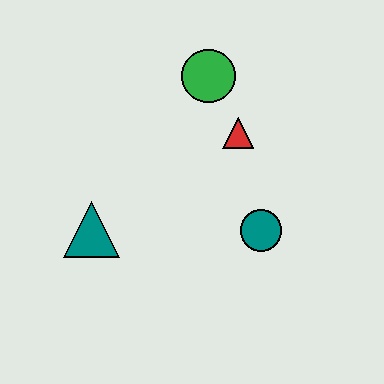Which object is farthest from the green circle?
The teal triangle is farthest from the green circle.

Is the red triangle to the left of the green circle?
No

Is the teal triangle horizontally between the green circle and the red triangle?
No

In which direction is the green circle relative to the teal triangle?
The green circle is above the teal triangle.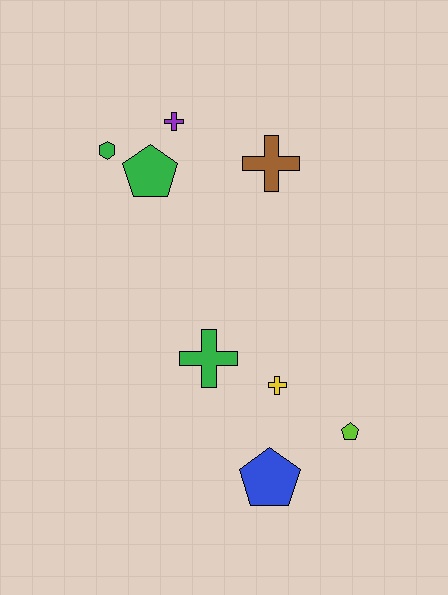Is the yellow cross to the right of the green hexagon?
Yes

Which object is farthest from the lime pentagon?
The green hexagon is farthest from the lime pentagon.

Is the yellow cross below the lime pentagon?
No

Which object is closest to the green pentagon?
The green hexagon is closest to the green pentagon.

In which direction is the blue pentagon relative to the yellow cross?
The blue pentagon is below the yellow cross.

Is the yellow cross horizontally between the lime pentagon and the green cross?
Yes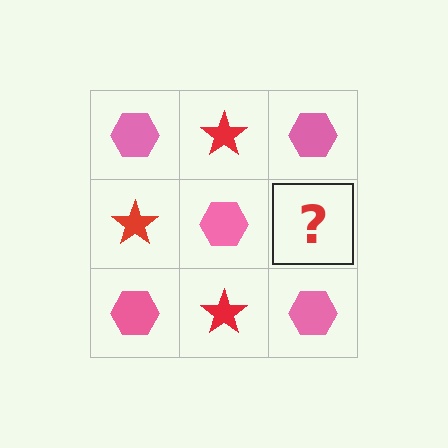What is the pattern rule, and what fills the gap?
The rule is that it alternates pink hexagon and red star in a checkerboard pattern. The gap should be filled with a red star.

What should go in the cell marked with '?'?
The missing cell should contain a red star.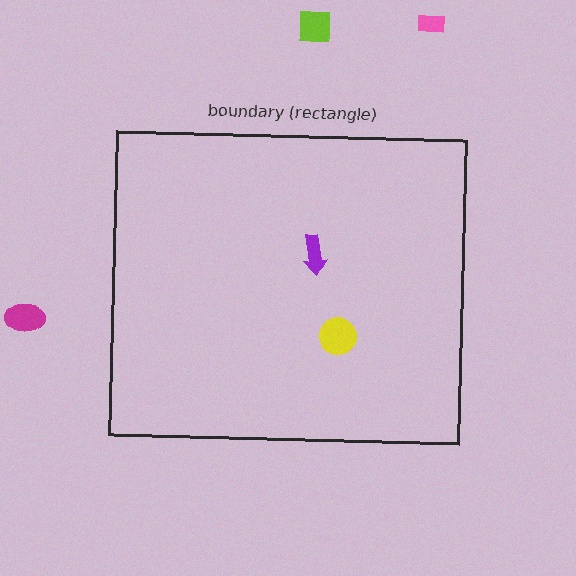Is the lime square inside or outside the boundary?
Outside.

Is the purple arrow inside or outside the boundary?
Inside.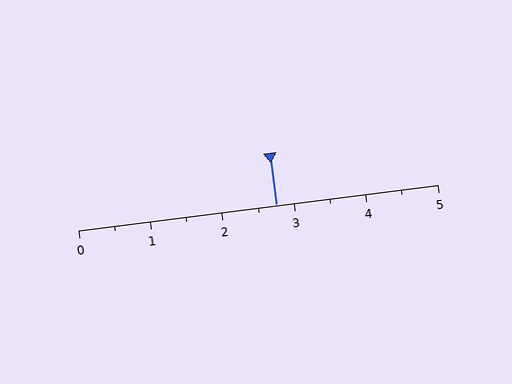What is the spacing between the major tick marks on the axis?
The major ticks are spaced 1 apart.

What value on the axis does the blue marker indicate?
The marker indicates approximately 2.8.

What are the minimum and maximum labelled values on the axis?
The axis runs from 0 to 5.